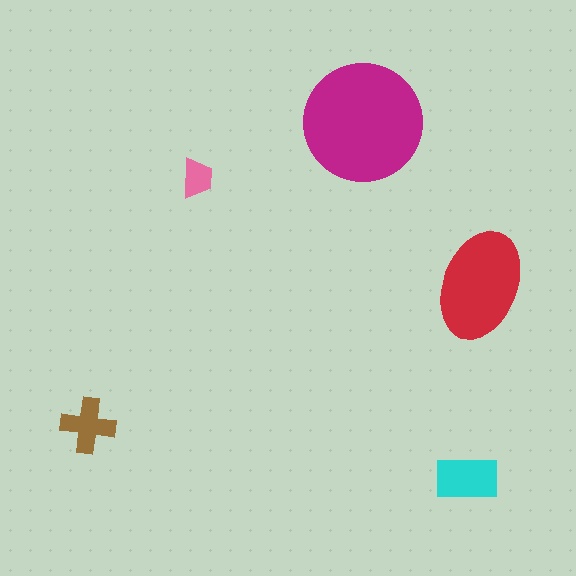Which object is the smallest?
The pink trapezoid.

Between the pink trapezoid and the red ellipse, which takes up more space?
The red ellipse.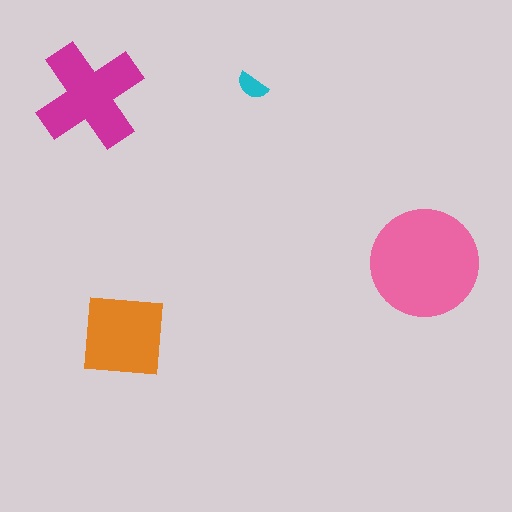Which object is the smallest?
The cyan semicircle.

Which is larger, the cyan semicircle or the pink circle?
The pink circle.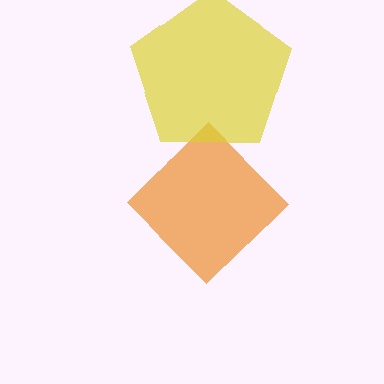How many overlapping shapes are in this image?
There are 2 overlapping shapes in the image.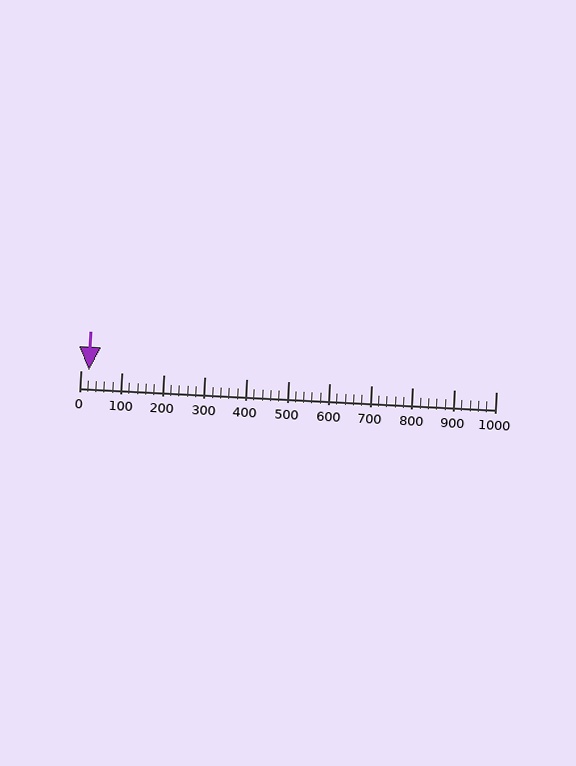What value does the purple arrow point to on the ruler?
The purple arrow points to approximately 22.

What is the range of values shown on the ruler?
The ruler shows values from 0 to 1000.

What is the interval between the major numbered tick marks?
The major tick marks are spaced 100 units apart.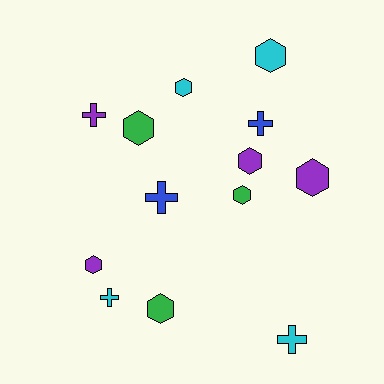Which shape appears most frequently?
Hexagon, with 8 objects.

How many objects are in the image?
There are 13 objects.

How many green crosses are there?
There are no green crosses.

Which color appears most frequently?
Cyan, with 4 objects.